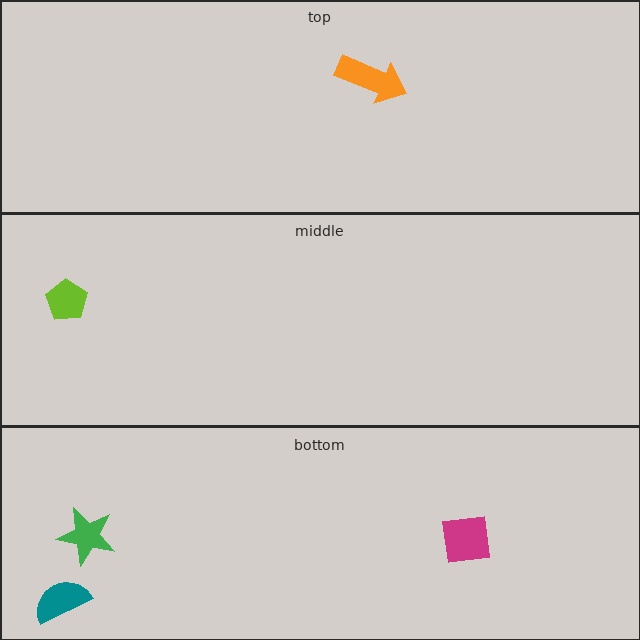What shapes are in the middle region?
The lime pentagon.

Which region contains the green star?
The bottom region.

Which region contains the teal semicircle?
The bottom region.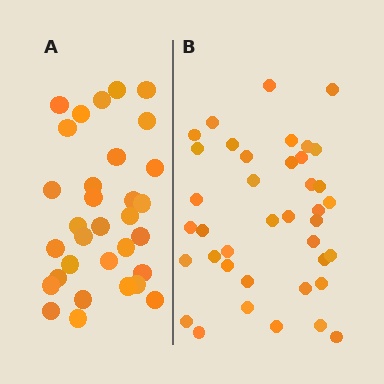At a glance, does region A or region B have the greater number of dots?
Region B (the right region) has more dots.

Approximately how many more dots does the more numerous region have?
Region B has roughly 8 or so more dots than region A.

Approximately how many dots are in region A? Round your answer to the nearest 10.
About 30 dots. (The exact count is 32, which rounds to 30.)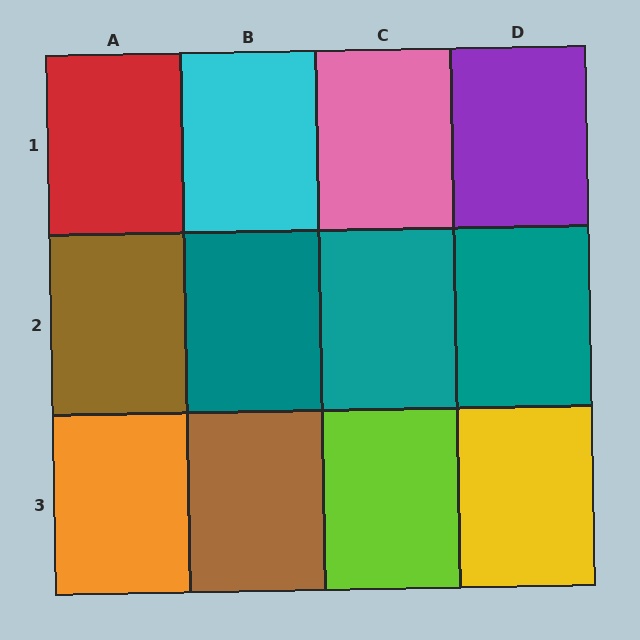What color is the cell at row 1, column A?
Red.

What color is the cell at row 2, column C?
Teal.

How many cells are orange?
1 cell is orange.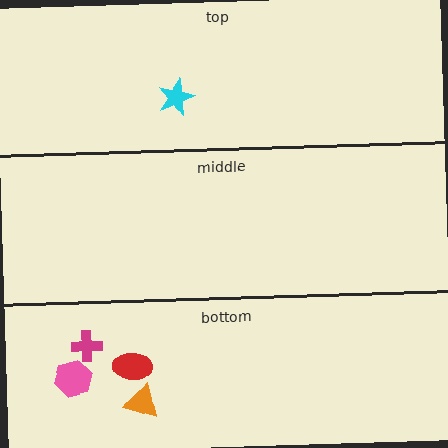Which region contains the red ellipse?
The bottom region.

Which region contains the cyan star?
The top region.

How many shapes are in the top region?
1.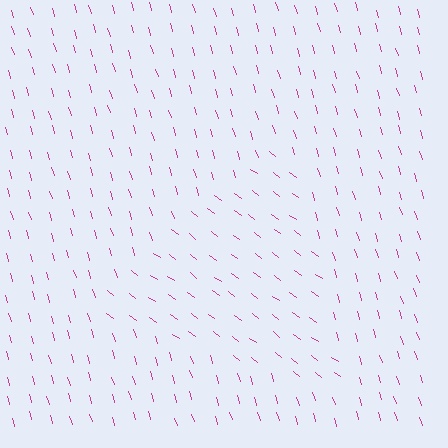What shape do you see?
I see a triangle.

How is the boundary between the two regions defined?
The boundary is defined purely by a change in line orientation (approximately 37 degrees difference). All lines are the same color and thickness.